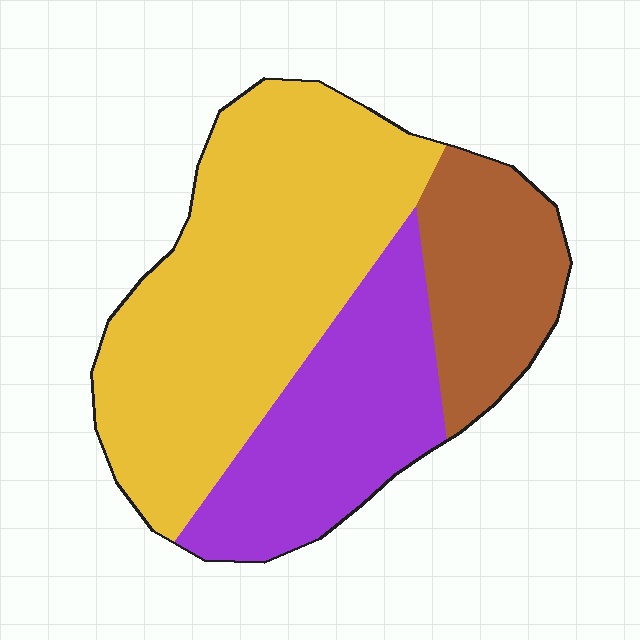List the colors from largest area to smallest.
From largest to smallest: yellow, purple, brown.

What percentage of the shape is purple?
Purple takes up between a sixth and a third of the shape.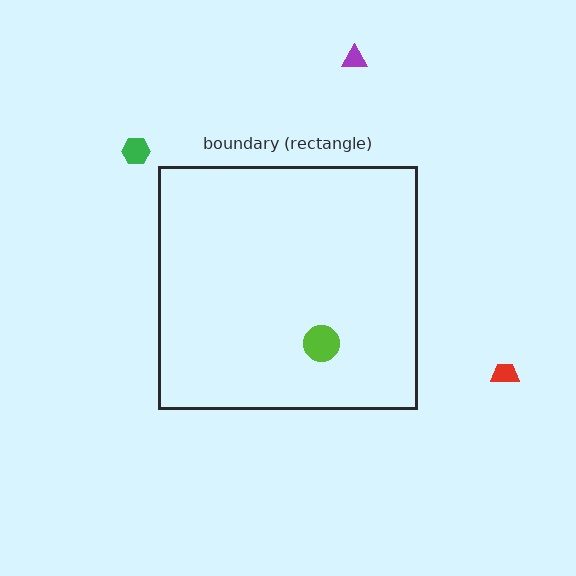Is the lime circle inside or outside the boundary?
Inside.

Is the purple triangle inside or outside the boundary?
Outside.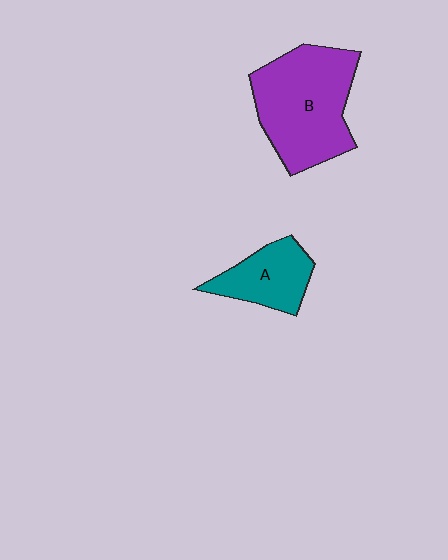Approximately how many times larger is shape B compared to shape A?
Approximately 2.0 times.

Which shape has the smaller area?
Shape A (teal).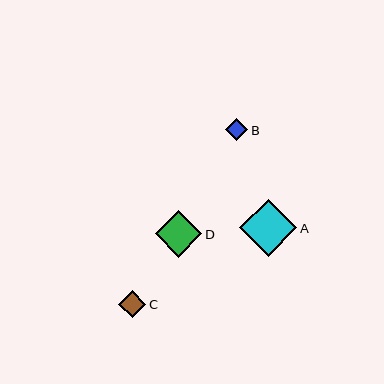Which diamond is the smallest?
Diamond B is the smallest with a size of approximately 22 pixels.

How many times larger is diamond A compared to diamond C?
Diamond A is approximately 2.1 times the size of diamond C.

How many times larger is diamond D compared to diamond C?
Diamond D is approximately 1.7 times the size of diamond C.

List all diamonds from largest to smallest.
From largest to smallest: A, D, C, B.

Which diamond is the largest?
Diamond A is the largest with a size of approximately 57 pixels.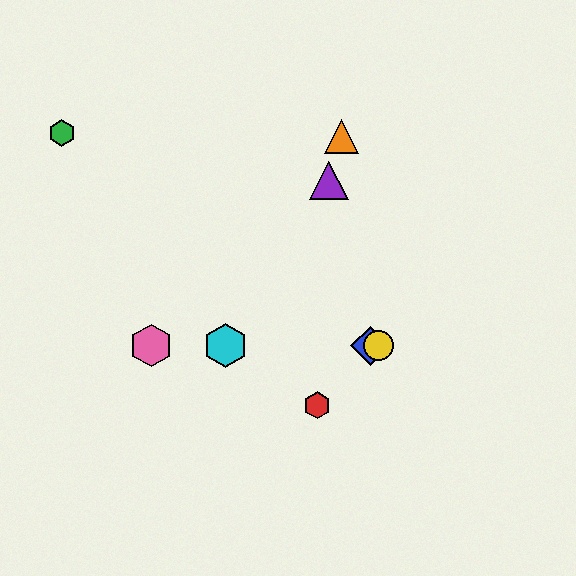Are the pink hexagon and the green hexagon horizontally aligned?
No, the pink hexagon is at y≈346 and the green hexagon is at y≈133.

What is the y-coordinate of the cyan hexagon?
The cyan hexagon is at y≈346.